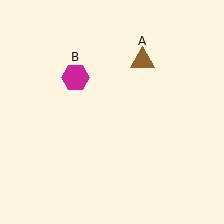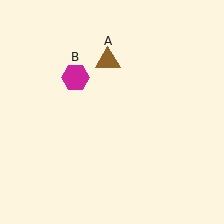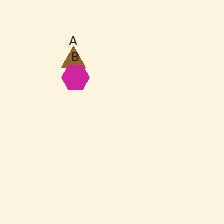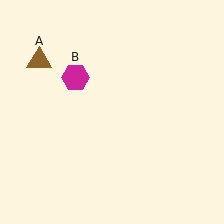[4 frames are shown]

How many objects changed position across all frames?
1 object changed position: brown triangle (object A).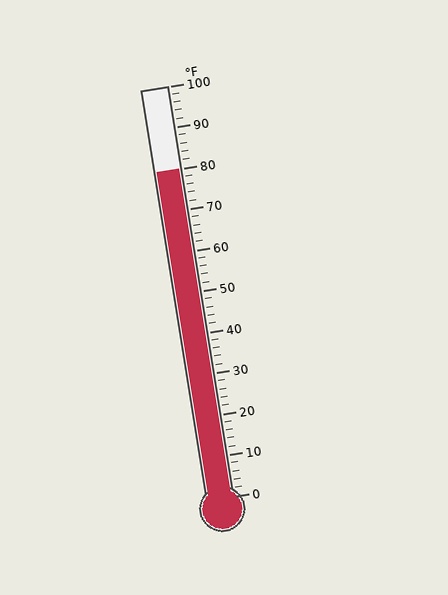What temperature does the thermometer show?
The thermometer shows approximately 80°F.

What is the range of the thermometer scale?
The thermometer scale ranges from 0°F to 100°F.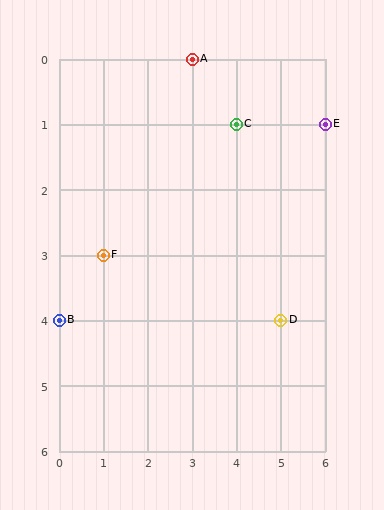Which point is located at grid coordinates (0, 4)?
Point B is at (0, 4).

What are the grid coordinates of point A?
Point A is at grid coordinates (3, 0).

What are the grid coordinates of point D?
Point D is at grid coordinates (5, 4).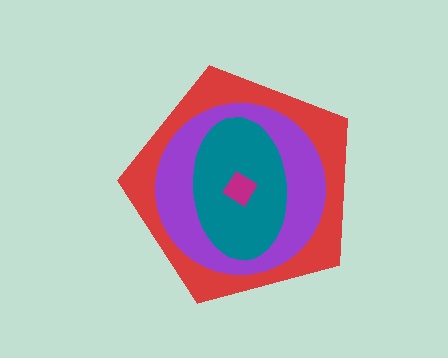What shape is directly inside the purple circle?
The teal ellipse.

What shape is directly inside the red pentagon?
The purple circle.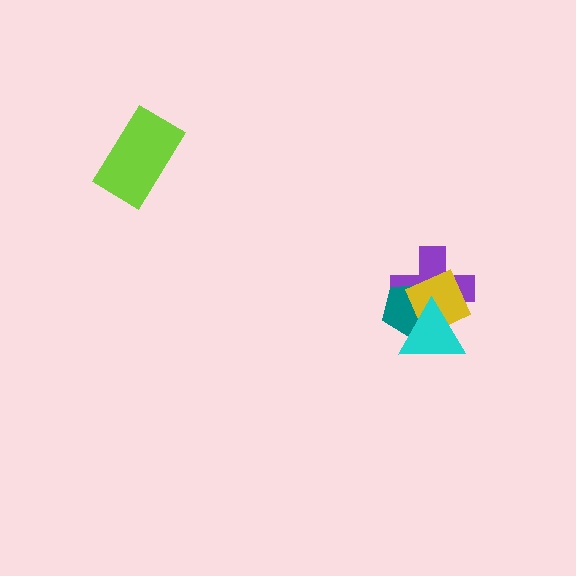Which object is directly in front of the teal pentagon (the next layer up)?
The yellow diamond is directly in front of the teal pentagon.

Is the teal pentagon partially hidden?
Yes, it is partially covered by another shape.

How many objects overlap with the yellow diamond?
3 objects overlap with the yellow diamond.